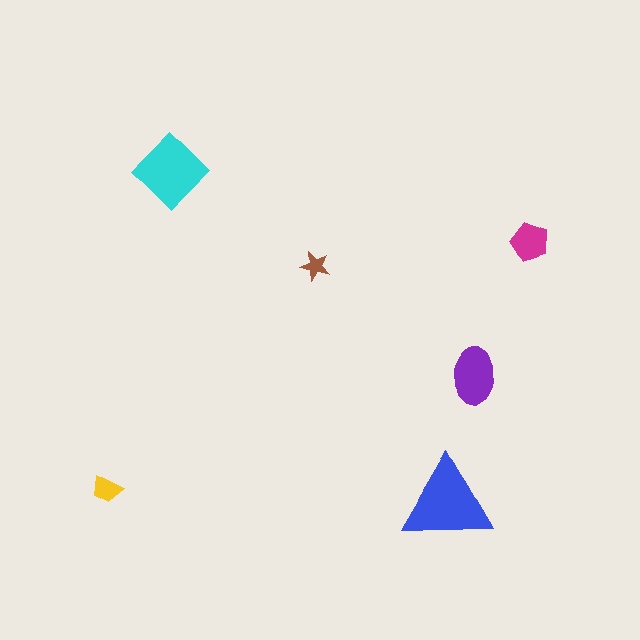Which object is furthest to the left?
The yellow trapezoid is leftmost.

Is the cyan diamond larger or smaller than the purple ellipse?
Larger.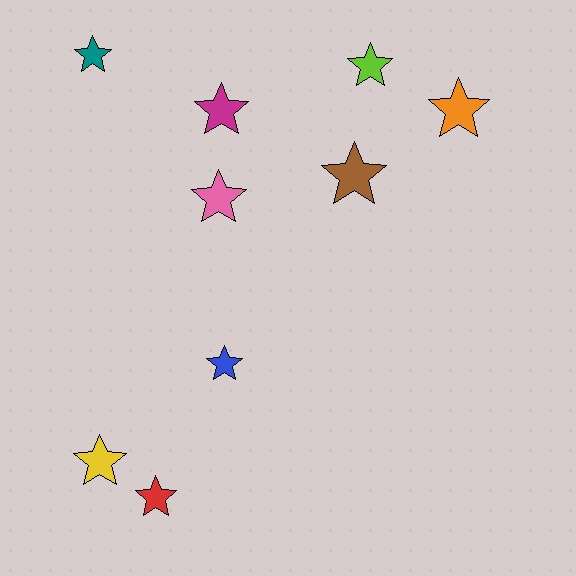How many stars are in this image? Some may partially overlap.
There are 9 stars.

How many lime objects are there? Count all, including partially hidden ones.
There is 1 lime object.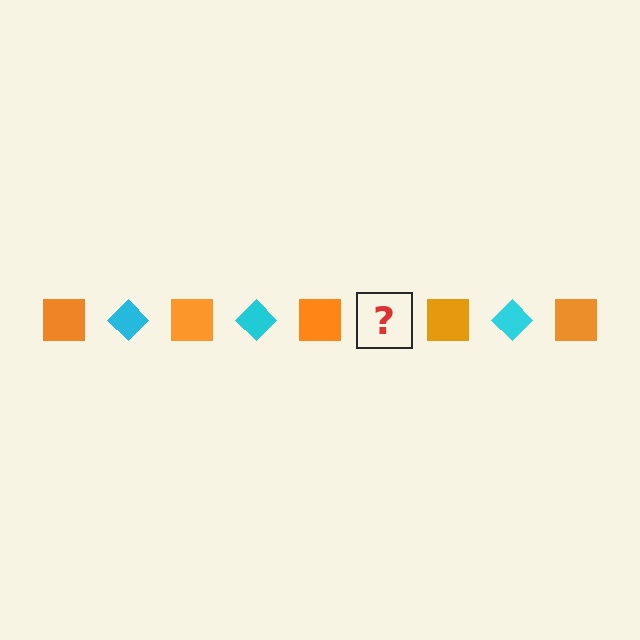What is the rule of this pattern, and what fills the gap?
The rule is that the pattern alternates between orange square and cyan diamond. The gap should be filled with a cyan diamond.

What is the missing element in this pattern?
The missing element is a cyan diamond.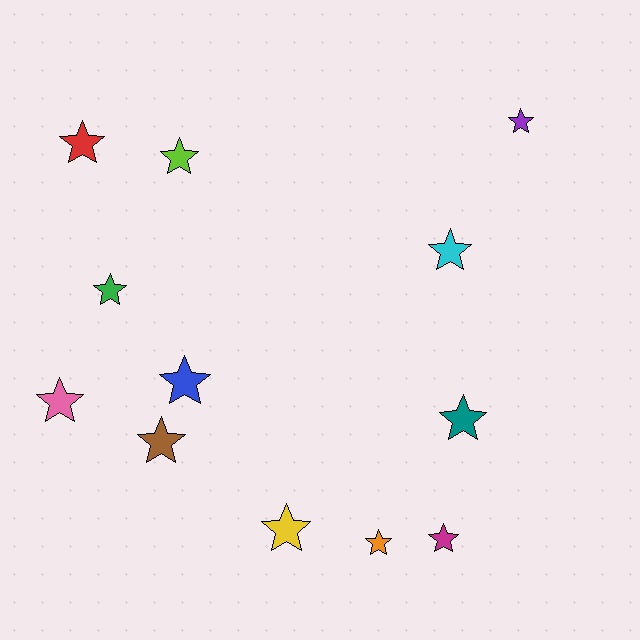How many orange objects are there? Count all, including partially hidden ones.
There is 1 orange object.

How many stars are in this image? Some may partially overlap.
There are 12 stars.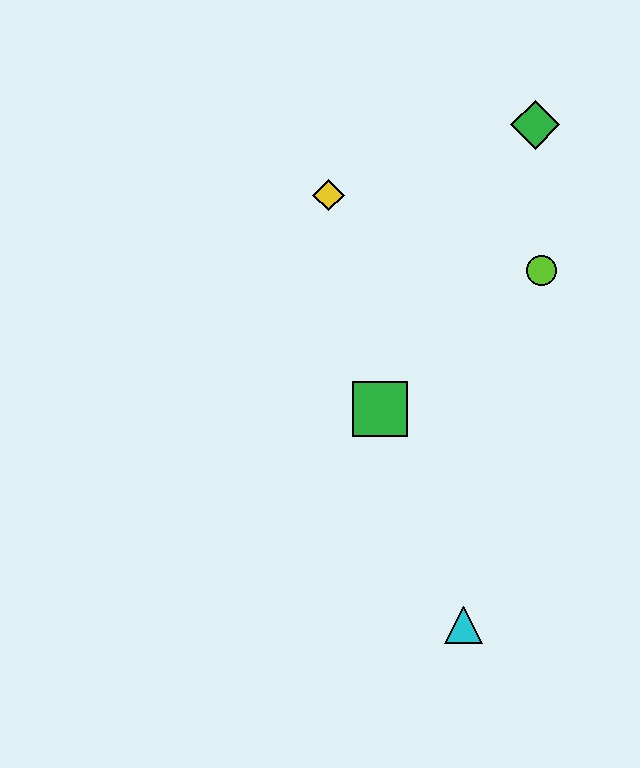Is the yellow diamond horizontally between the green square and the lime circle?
No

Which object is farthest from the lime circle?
The cyan triangle is farthest from the lime circle.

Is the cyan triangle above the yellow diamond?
No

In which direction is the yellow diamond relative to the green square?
The yellow diamond is above the green square.